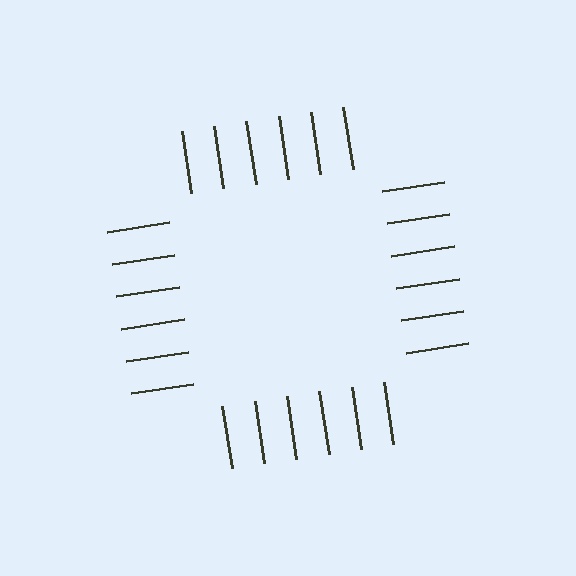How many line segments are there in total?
24 — 6 along each of the 4 edges.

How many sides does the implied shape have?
4 sides — the line-ends trace a square.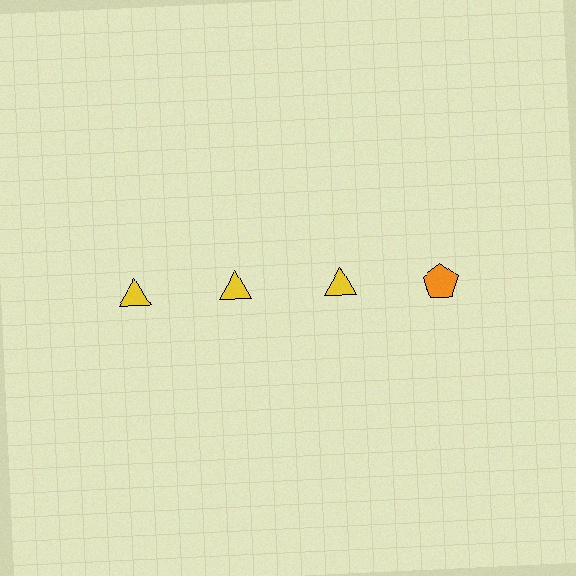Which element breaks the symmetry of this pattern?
The orange pentagon in the top row, second from right column breaks the symmetry. All other shapes are yellow triangles.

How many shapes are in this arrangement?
There are 4 shapes arranged in a grid pattern.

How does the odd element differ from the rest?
It differs in both color (orange instead of yellow) and shape (pentagon instead of triangle).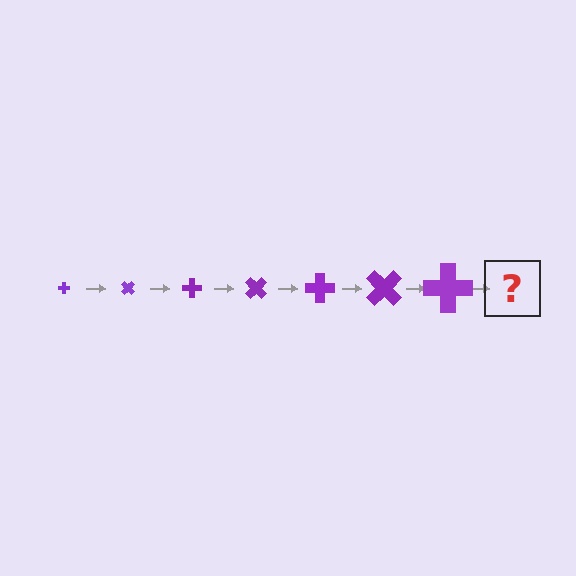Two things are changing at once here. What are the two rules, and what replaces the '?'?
The two rules are that the cross grows larger each step and it rotates 45 degrees each step. The '?' should be a cross, larger than the previous one and rotated 315 degrees from the start.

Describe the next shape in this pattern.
It should be a cross, larger than the previous one and rotated 315 degrees from the start.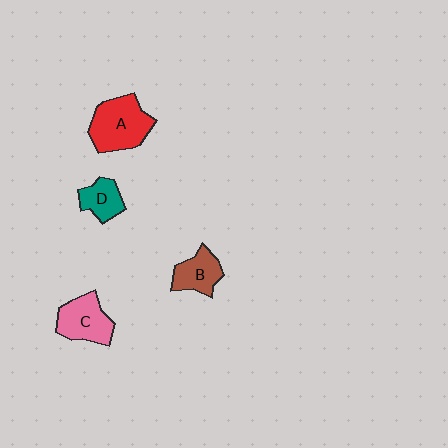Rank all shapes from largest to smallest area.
From largest to smallest: A (red), C (pink), B (brown), D (teal).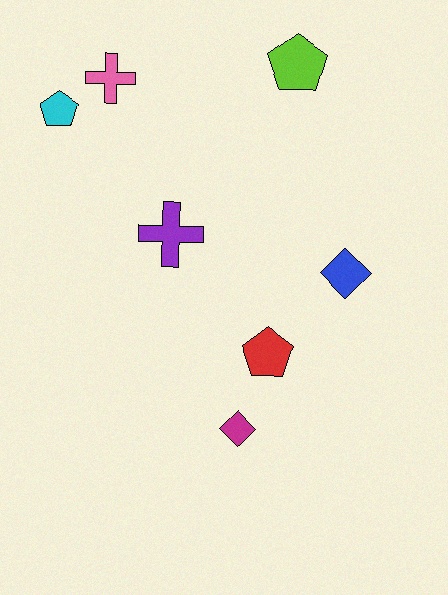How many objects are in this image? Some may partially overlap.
There are 7 objects.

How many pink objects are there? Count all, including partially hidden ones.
There is 1 pink object.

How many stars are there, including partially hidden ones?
There are no stars.